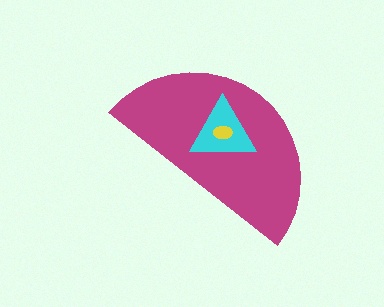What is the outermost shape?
The magenta semicircle.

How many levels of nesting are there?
3.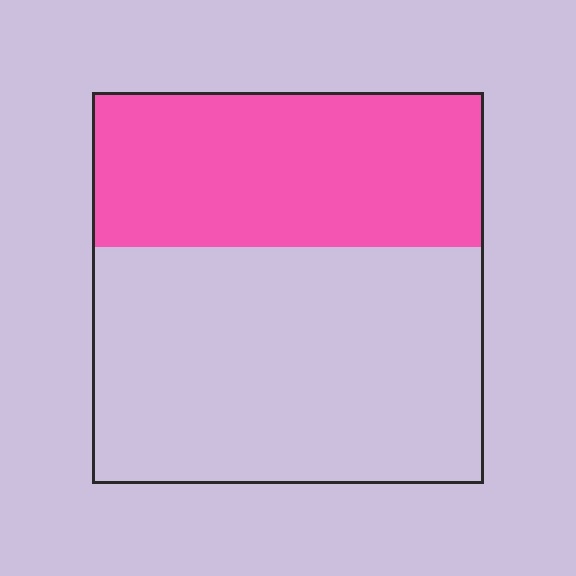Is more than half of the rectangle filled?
No.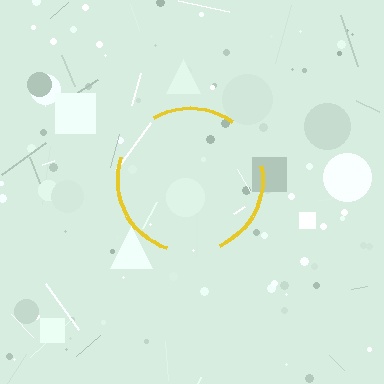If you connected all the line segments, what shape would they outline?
They would outline a circle.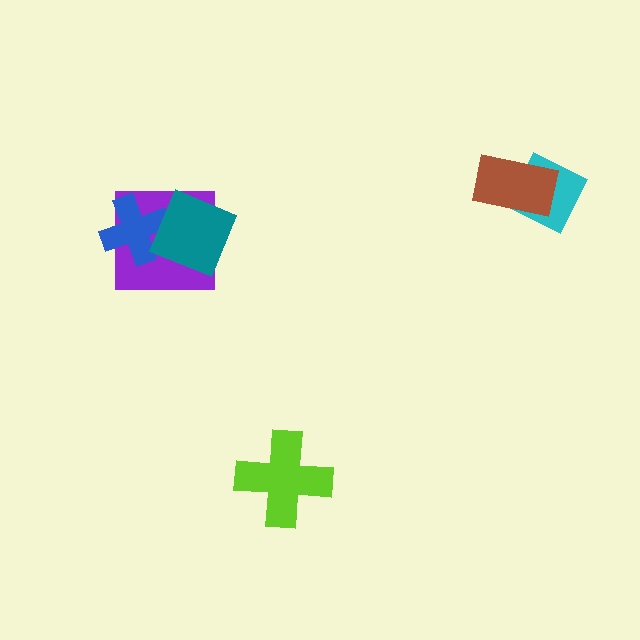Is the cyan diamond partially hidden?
Yes, it is partially covered by another shape.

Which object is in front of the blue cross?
The teal diamond is in front of the blue cross.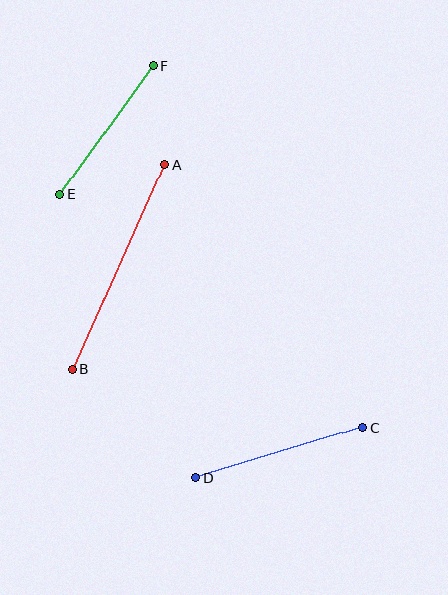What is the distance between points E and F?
The distance is approximately 159 pixels.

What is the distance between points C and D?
The distance is approximately 175 pixels.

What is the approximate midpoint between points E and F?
The midpoint is at approximately (107, 130) pixels.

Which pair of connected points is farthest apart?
Points A and B are farthest apart.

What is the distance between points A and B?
The distance is approximately 225 pixels.